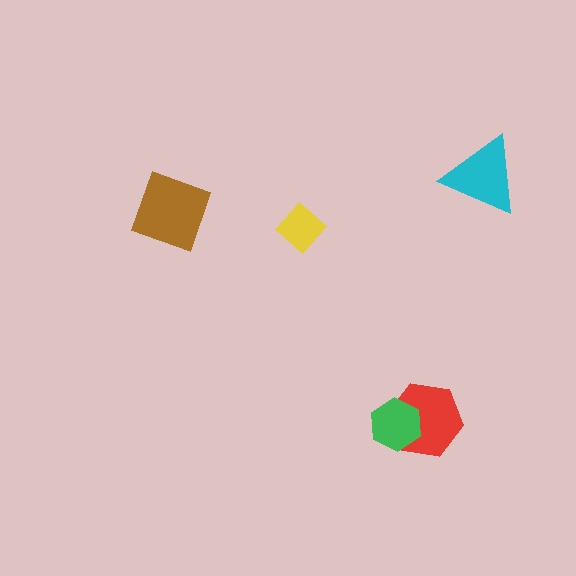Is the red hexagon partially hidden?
Yes, it is partially covered by another shape.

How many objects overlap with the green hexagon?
1 object overlaps with the green hexagon.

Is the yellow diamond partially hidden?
No, no other shape covers it.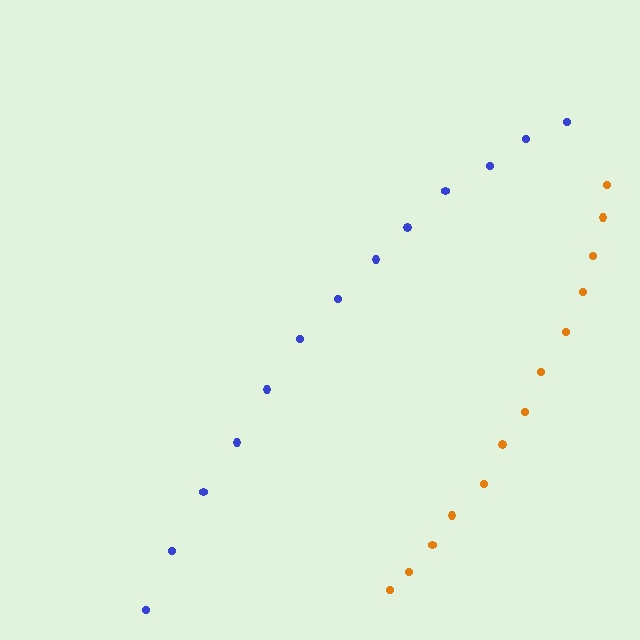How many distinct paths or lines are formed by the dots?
There are 2 distinct paths.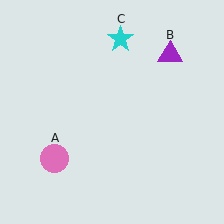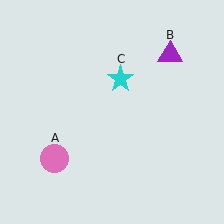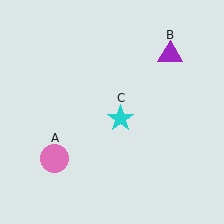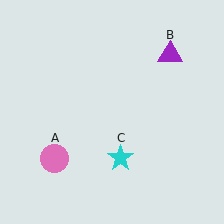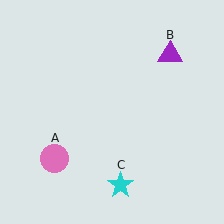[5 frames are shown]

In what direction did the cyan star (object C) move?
The cyan star (object C) moved down.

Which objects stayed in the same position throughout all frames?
Pink circle (object A) and purple triangle (object B) remained stationary.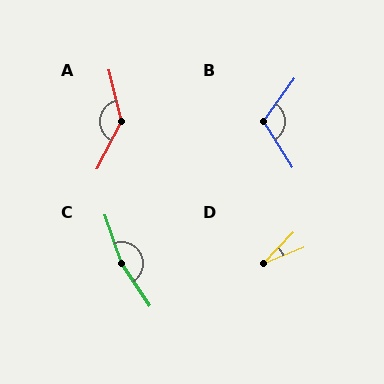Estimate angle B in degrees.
Approximately 113 degrees.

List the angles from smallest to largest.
D (24°), B (113°), A (139°), C (164°).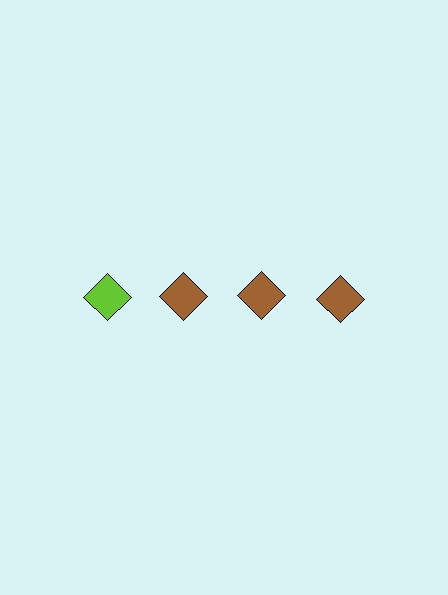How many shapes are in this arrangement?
There are 4 shapes arranged in a grid pattern.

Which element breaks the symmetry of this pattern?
The lime diamond in the top row, leftmost column breaks the symmetry. All other shapes are brown diamonds.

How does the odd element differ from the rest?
It has a different color: lime instead of brown.